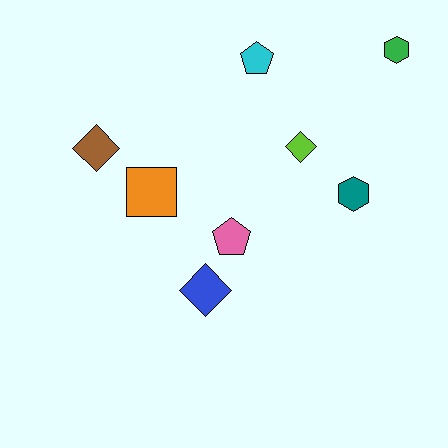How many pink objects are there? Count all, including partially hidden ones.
There is 1 pink object.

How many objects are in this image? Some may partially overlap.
There are 8 objects.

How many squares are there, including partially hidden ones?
There is 1 square.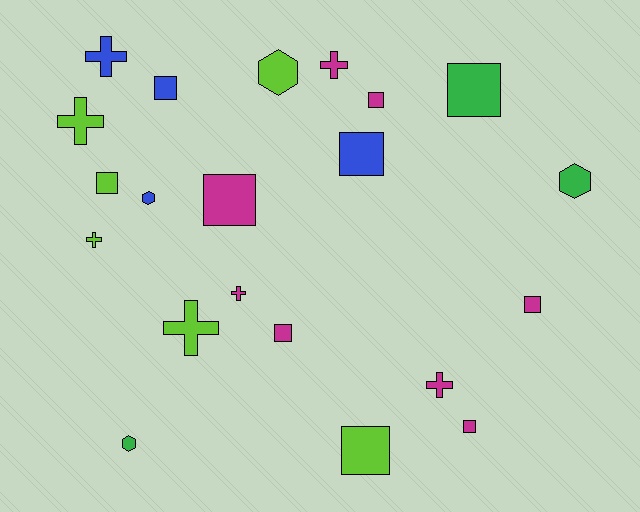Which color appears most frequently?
Magenta, with 8 objects.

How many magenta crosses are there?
There are 3 magenta crosses.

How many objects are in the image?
There are 21 objects.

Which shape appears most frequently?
Square, with 10 objects.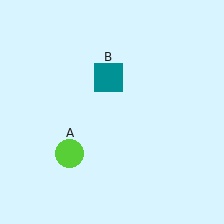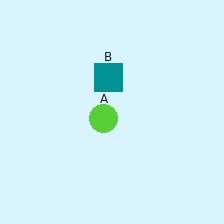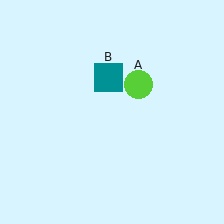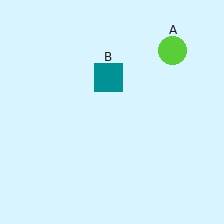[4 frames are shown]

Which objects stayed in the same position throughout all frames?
Teal square (object B) remained stationary.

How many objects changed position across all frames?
1 object changed position: lime circle (object A).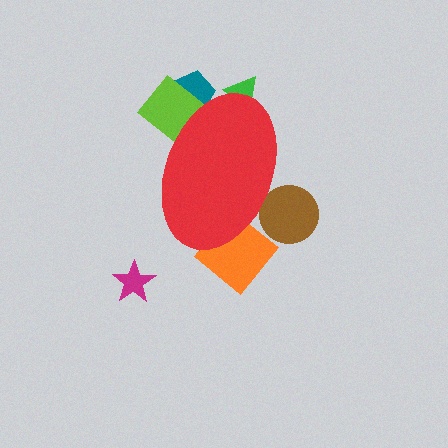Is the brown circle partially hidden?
Yes, the brown circle is partially hidden behind the red ellipse.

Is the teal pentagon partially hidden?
Yes, the teal pentagon is partially hidden behind the red ellipse.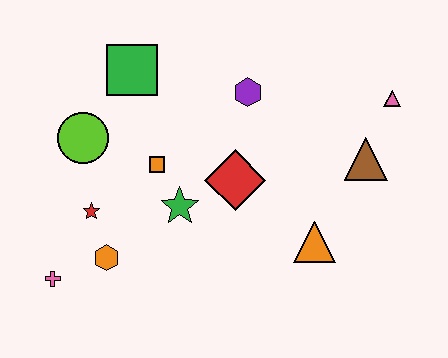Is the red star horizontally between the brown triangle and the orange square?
No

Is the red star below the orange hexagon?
No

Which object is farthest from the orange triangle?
The pink cross is farthest from the orange triangle.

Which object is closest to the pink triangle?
The brown triangle is closest to the pink triangle.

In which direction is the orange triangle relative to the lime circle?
The orange triangle is to the right of the lime circle.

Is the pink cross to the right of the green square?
No